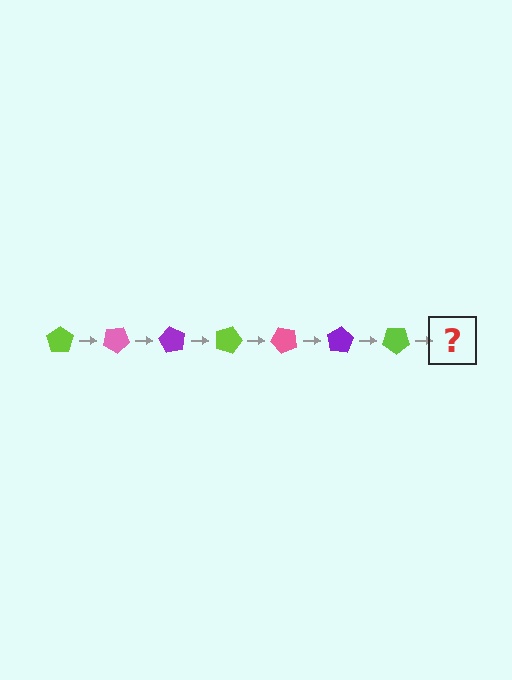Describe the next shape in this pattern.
It should be a pink pentagon, rotated 210 degrees from the start.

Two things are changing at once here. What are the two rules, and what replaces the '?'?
The two rules are that it rotates 30 degrees each step and the color cycles through lime, pink, and purple. The '?' should be a pink pentagon, rotated 210 degrees from the start.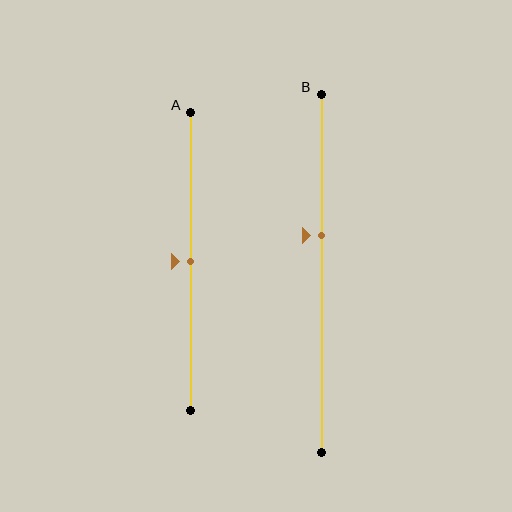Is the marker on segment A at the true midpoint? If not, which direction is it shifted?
Yes, the marker on segment A is at the true midpoint.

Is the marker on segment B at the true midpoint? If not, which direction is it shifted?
No, the marker on segment B is shifted upward by about 10% of the segment length.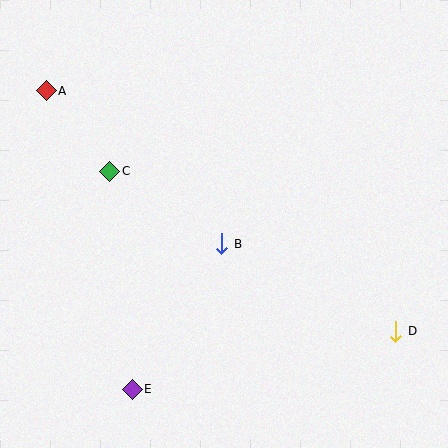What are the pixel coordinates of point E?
Point E is at (132, 389).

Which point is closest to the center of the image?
Point B at (222, 244) is closest to the center.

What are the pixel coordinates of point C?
Point C is at (110, 171).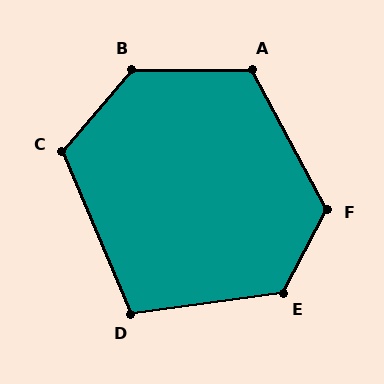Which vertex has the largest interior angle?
B, at approximately 130 degrees.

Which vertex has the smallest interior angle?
D, at approximately 105 degrees.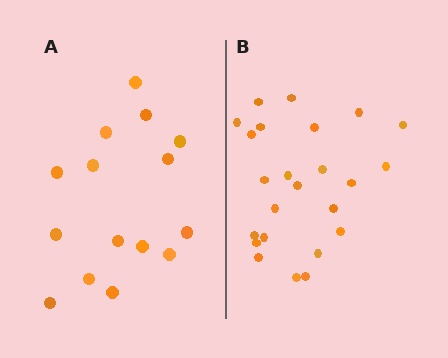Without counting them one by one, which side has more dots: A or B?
Region B (the right region) has more dots.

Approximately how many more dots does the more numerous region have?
Region B has roughly 8 or so more dots than region A.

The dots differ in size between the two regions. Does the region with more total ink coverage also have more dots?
No. Region A has more total ink coverage because its dots are larger, but region B actually contains more individual dots. Total area can be misleading — the number of items is what matters here.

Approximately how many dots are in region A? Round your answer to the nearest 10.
About 20 dots. (The exact count is 15, which rounds to 20.)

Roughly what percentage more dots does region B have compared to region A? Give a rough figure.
About 60% more.